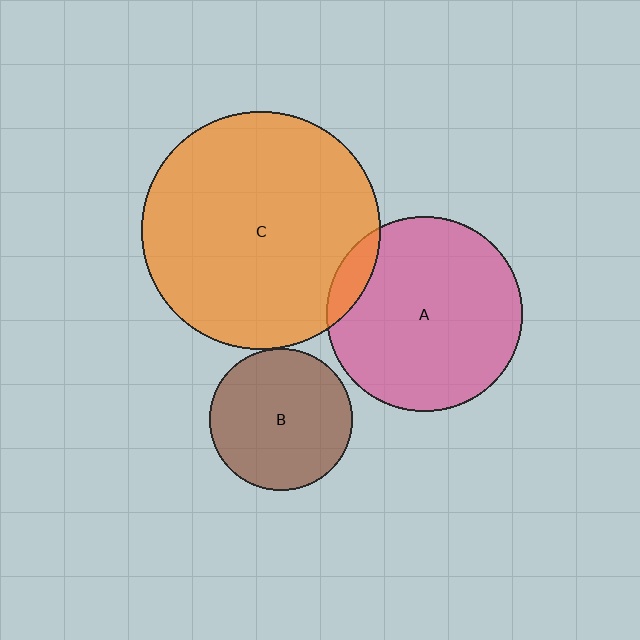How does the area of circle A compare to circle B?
Approximately 1.9 times.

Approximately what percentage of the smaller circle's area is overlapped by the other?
Approximately 5%.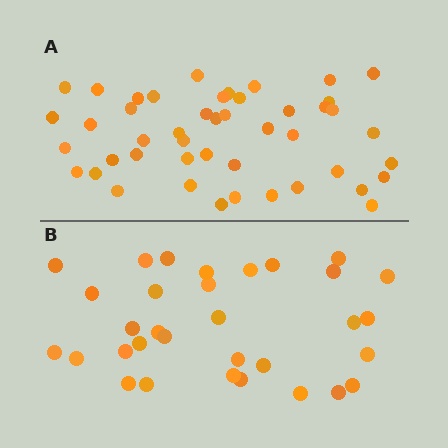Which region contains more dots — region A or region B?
Region A (the top region) has more dots.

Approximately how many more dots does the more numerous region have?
Region A has approximately 15 more dots than region B.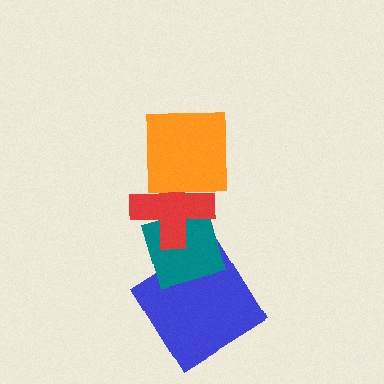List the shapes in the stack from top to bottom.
From top to bottom: the orange square, the red cross, the teal diamond, the blue diamond.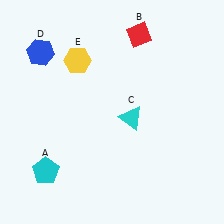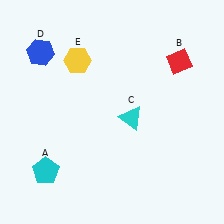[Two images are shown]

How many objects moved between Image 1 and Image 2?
1 object moved between the two images.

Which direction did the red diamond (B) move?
The red diamond (B) moved right.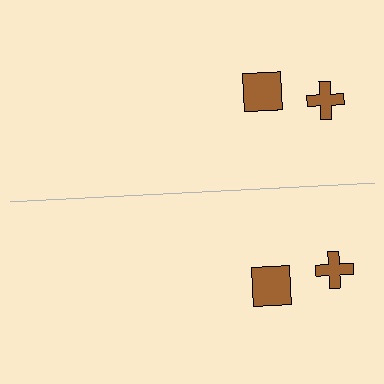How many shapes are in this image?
There are 4 shapes in this image.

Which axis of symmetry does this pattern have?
The pattern has a horizontal axis of symmetry running through the center of the image.